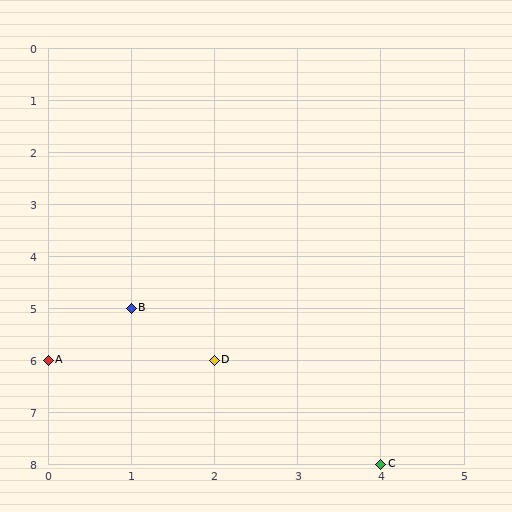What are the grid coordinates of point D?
Point D is at grid coordinates (2, 6).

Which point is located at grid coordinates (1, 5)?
Point B is at (1, 5).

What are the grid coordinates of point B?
Point B is at grid coordinates (1, 5).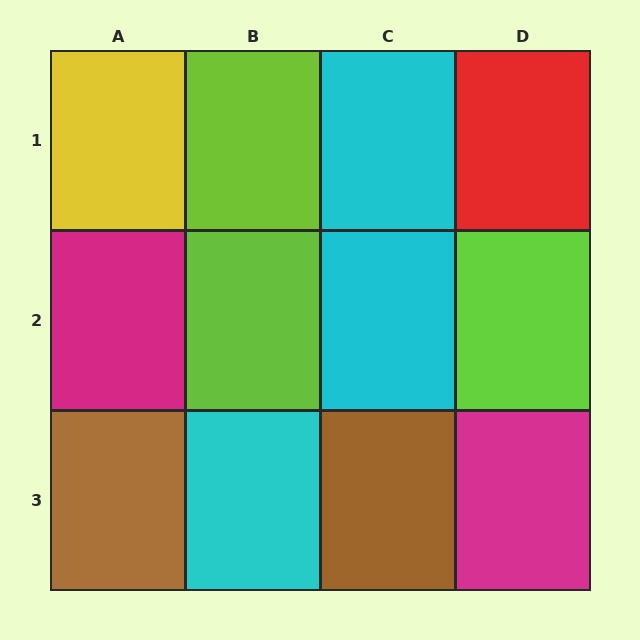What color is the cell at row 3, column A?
Brown.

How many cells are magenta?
2 cells are magenta.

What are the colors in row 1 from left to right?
Yellow, lime, cyan, red.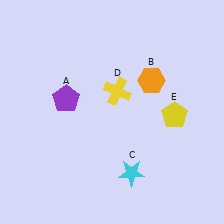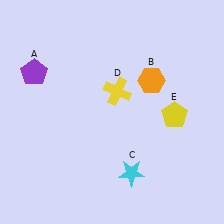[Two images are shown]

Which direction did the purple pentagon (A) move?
The purple pentagon (A) moved left.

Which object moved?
The purple pentagon (A) moved left.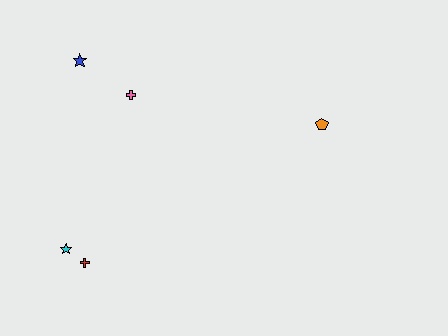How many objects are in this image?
There are 5 objects.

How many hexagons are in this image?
There are no hexagons.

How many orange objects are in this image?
There is 1 orange object.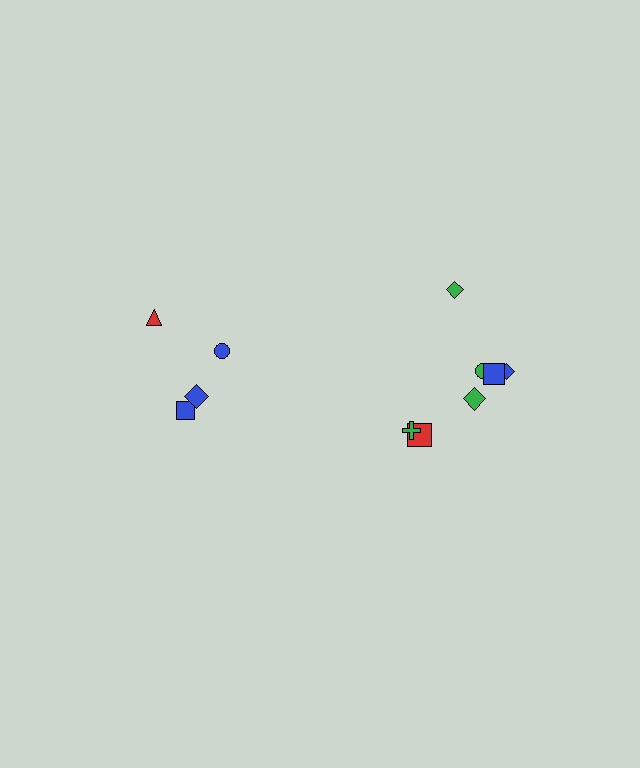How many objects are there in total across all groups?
There are 11 objects.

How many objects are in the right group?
There are 7 objects.